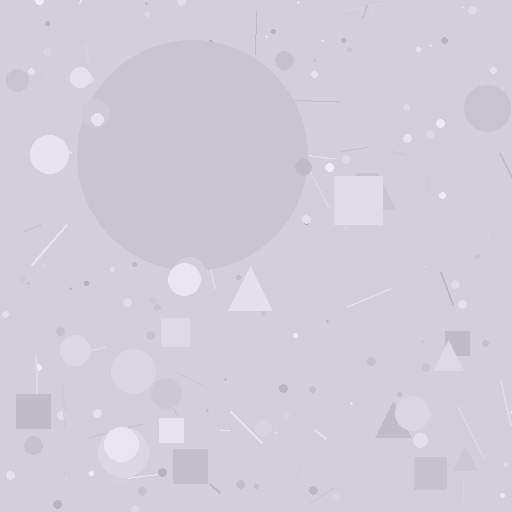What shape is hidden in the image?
A circle is hidden in the image.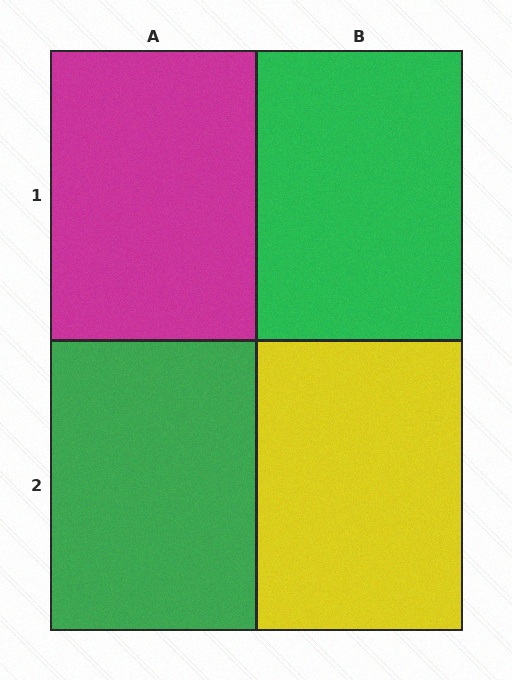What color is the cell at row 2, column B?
Yellow.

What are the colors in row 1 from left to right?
Magenta, green.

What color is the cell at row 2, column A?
Green.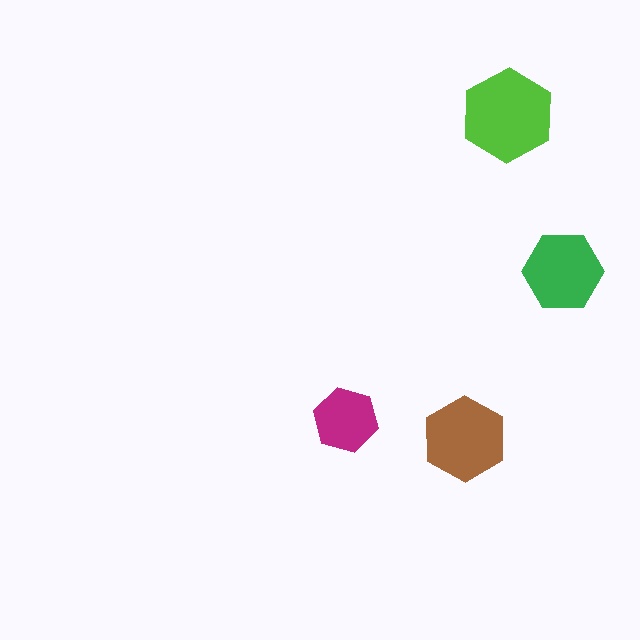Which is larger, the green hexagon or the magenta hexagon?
The green one.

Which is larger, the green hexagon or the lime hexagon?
The lime one.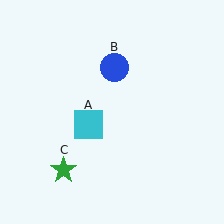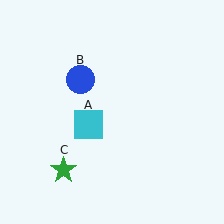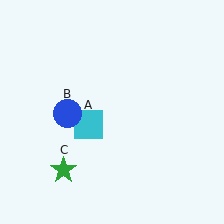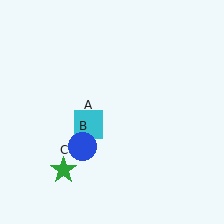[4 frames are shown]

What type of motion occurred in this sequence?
The blue circle (object B) rotated counterclockwise around the center of the scene.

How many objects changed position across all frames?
1 object changed position: blue circle (object B).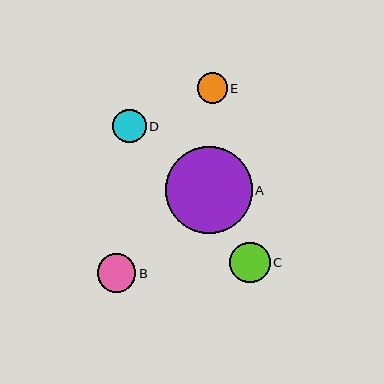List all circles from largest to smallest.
From largest to smallest: A, C, B, D, E.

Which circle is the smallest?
Circle E is the smallest with a size of approximately 30 pixels.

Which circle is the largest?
Circle A is the largest with a size of approximately 87 pixels.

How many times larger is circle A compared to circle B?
Circle A is approximately 2.3 times the size of circle B.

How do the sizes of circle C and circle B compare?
Circle C and circle B are approximately the same size.